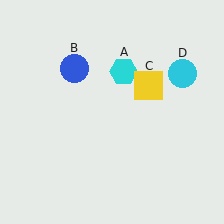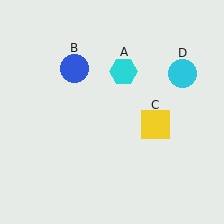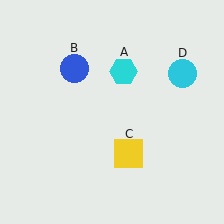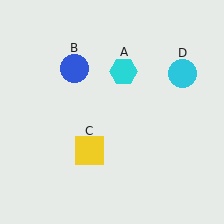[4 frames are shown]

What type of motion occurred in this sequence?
The yellow square (object C) rotated clockwise around the center of the scene.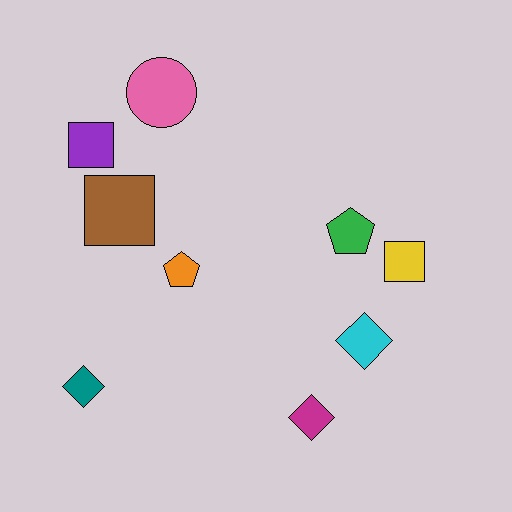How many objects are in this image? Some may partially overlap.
There are 9 objects.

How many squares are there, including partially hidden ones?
There are 3 squares.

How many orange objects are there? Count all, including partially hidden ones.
There is 1 orange object.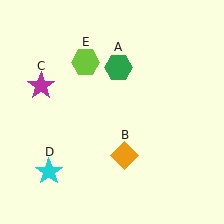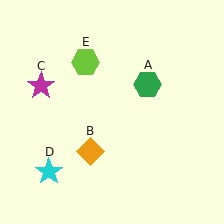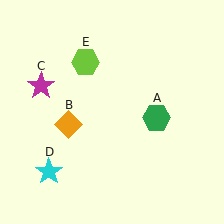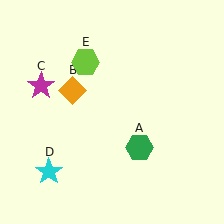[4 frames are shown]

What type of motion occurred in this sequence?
The green hexagon (object A), orange diamond (object B) rotated clockwise around the center of the scene.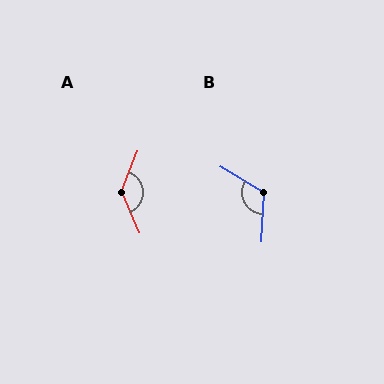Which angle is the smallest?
B, at approximately 119 degrees.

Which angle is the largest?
A, at approximately 135 degrees.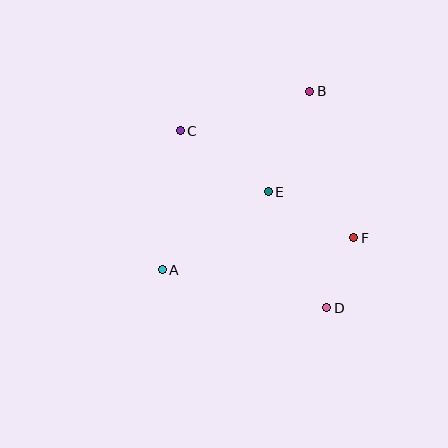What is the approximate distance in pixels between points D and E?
The distance between D and E is approximately 130 pixels.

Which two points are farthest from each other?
Points A and B are farthest from each other.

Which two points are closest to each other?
Points D and F are closest to each other.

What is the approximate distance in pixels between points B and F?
The distance between B and F is approximately 153 pixels.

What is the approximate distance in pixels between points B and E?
The distance between B and E is approximately 109 pixels.